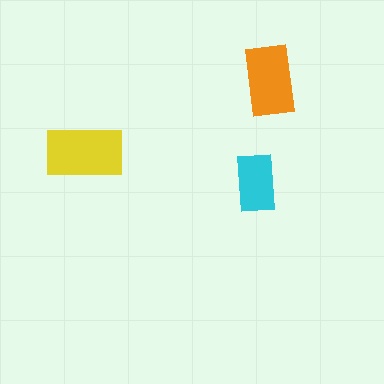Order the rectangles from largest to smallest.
the yellow one, the orange one, the cyan one.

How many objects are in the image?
There are 3 objects in the image.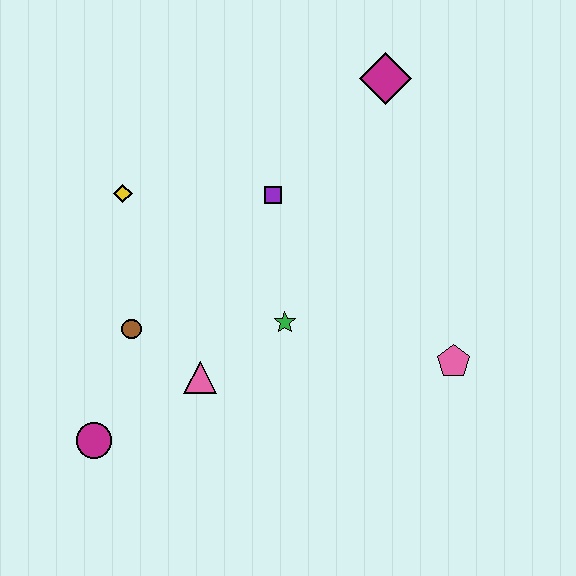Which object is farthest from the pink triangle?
The magenta diamond is farthest from the pink triangle.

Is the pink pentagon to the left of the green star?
No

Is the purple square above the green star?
Yes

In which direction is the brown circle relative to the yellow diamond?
The brown circle is below the yellow diamond.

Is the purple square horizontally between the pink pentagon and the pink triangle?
Yes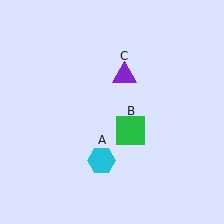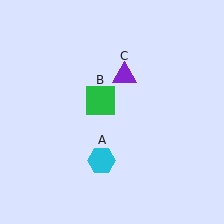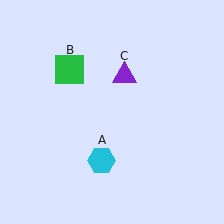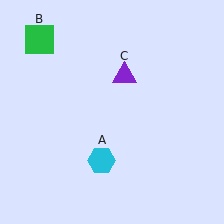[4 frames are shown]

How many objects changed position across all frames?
1 object changed position: green square (object B).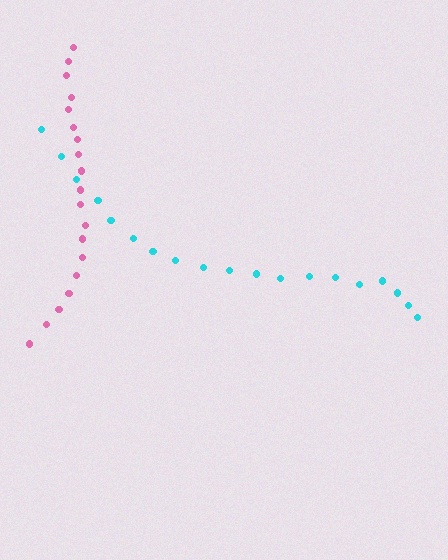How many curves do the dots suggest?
There are 2 distinct paths.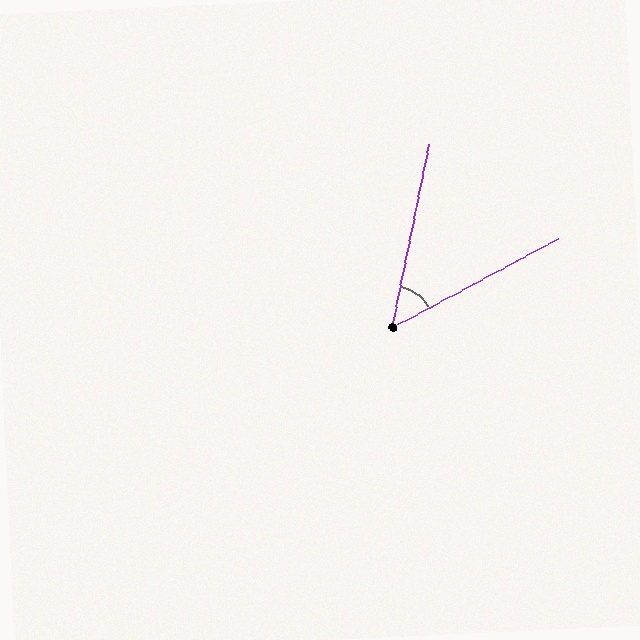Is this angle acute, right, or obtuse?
It is acute.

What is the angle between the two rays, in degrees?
Approximately 50 degrees.